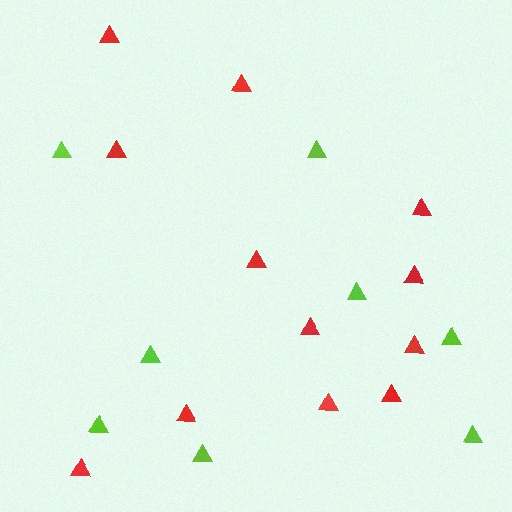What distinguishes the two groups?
There are 2 groups: one group of red triangles (12) and one group of lime triangles (8).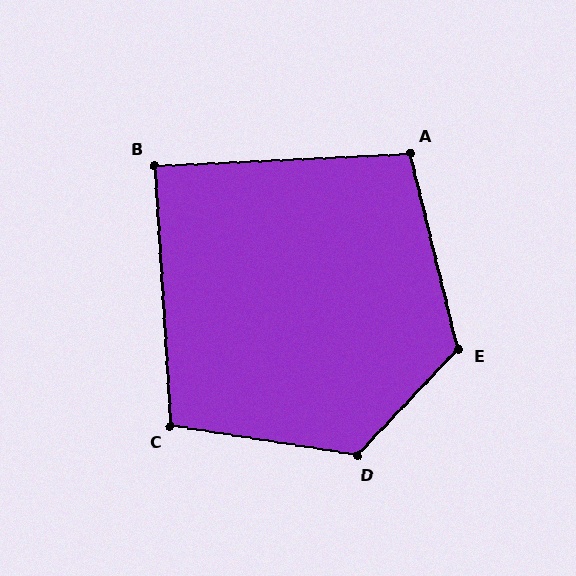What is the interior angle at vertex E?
Approximately 122 degrees (obtuse).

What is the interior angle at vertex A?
Approximately 101 degrees (obtuse).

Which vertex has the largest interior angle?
D, at approximately 125 degrees.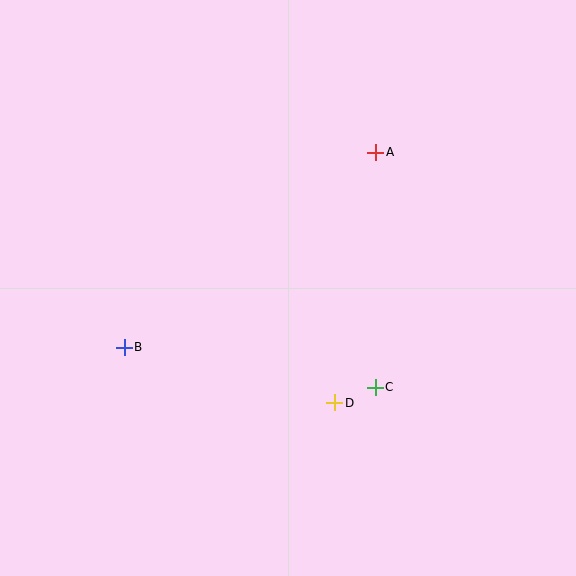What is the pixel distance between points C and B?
The distance between C and B is 254 pixels.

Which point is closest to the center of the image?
Point D at (335, 403) is closest to the center.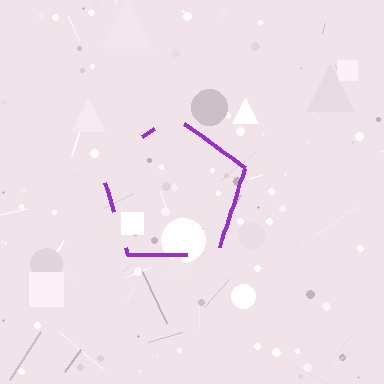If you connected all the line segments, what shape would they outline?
They would outline a pentagon.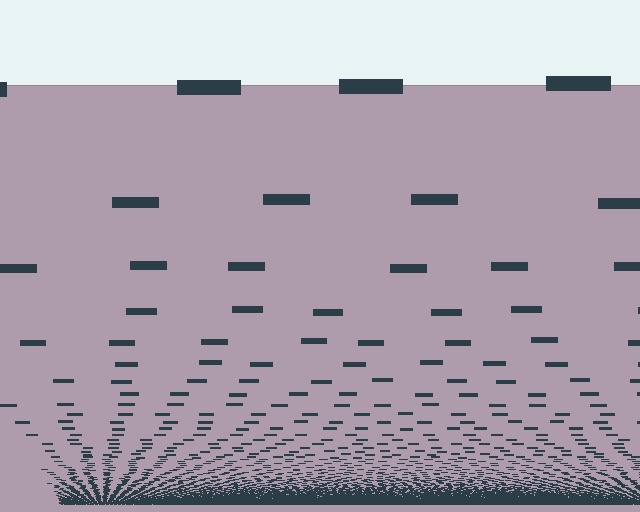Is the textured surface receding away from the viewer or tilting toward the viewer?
The surface appears to tilt toward the viewer. Texture elements get larger and sparser toward the top.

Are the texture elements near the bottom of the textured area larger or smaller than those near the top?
Smaller. The gradient is inverted — elements near the bottom are smaller and denser.